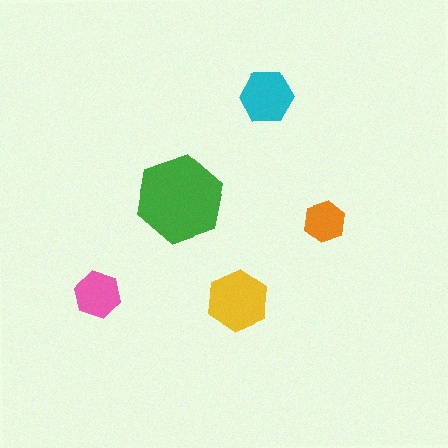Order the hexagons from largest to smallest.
the green one, the yellow one, the cyan one, the pink one, the orange one.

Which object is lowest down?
The yellow hexagon is bottommost.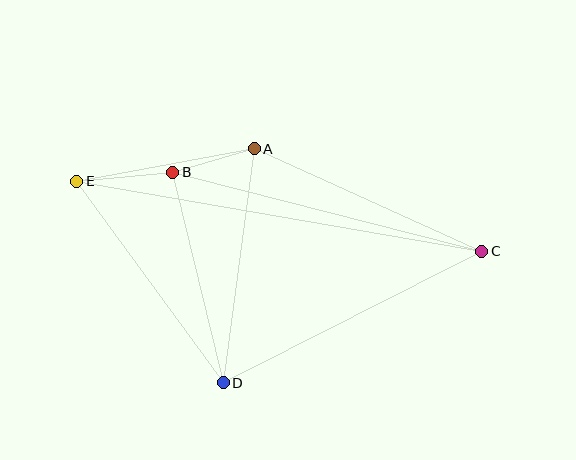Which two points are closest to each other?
Points A and B are closest to each other.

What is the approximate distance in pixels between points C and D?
The distance between C and D is approximately 290 pixels.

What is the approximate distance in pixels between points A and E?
The distance between A and E is approximately 180 pixels.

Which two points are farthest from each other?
Points C and E are farthest from each other.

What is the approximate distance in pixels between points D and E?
The distance between D and E is approximately 249 pixels.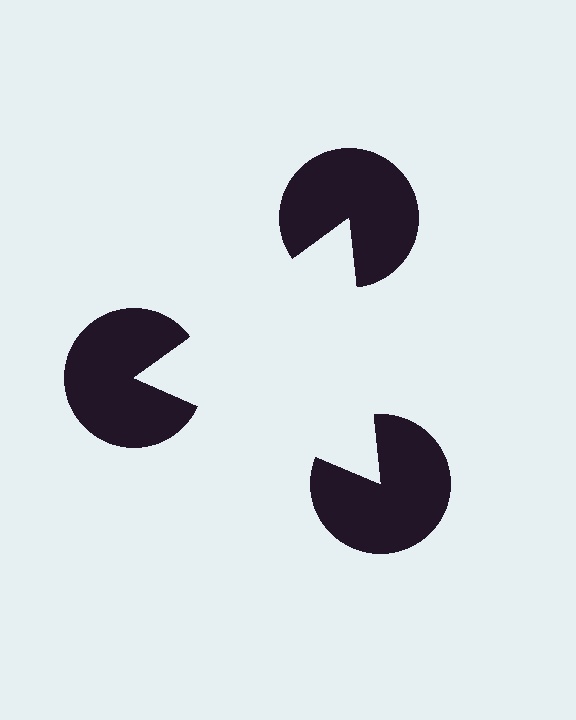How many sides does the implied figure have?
3 sides.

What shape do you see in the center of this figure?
An illusory triangle — its edges are inferred from the aligned wedge cuts in the pac-man discs, not physically drawn.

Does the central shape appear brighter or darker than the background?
It typically appears slightly brighter than the background, even though no actual brightness change is drawn.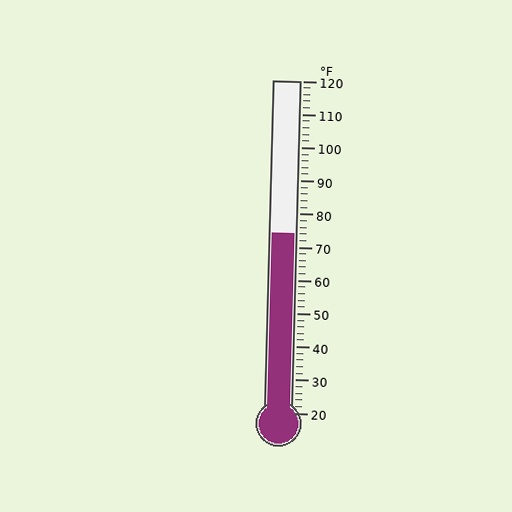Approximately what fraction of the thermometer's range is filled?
The thermometer is filled to approximately 55% of its range.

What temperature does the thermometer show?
The thermometer shows approximately 74°F.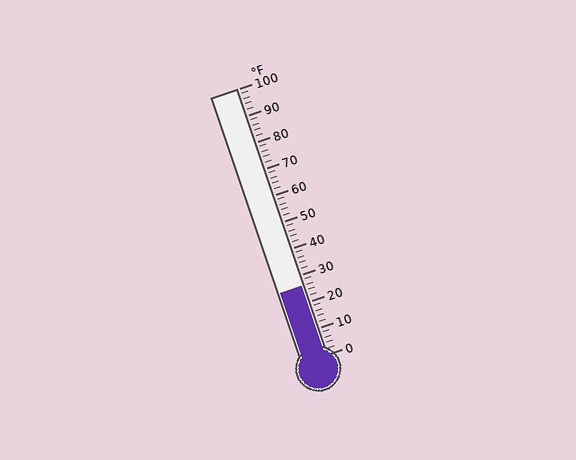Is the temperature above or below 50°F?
The temperature is below 50°F.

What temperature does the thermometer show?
The thermometer shows approximately 26°F.